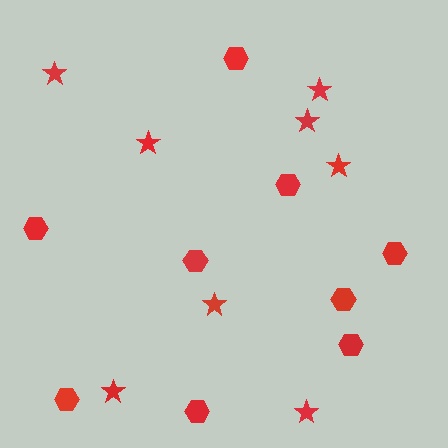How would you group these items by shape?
There are 2 groups: one group of hexagons (9) and one group of stars (8).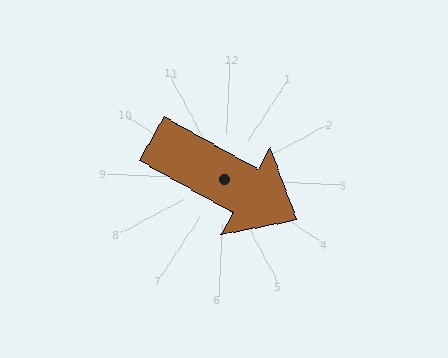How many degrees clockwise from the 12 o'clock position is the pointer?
Approximately 117 degrees.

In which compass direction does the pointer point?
Southeast.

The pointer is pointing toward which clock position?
Roughly 4 o'clock.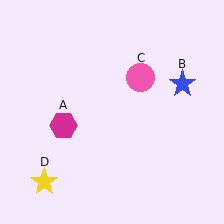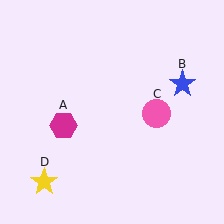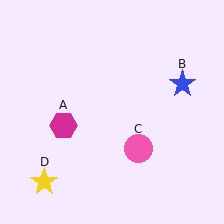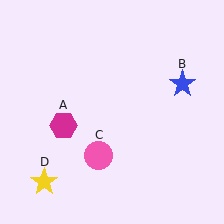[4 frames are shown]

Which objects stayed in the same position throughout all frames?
Magenta hexagon (object A) and blue star (object B) and yellow star (object D) remained stationary.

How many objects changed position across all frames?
1 object changed position: pink circle (object C).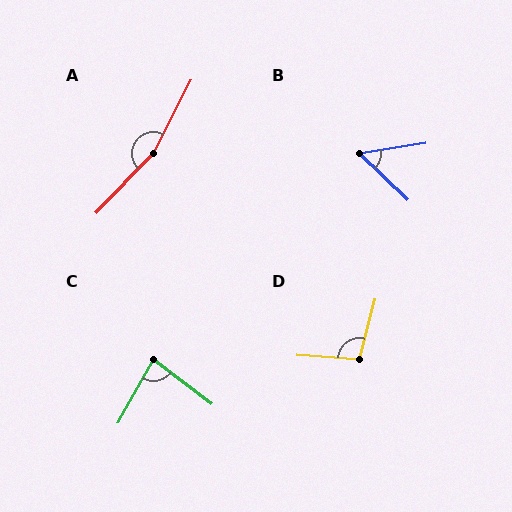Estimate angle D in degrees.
Approximately 101 degrees.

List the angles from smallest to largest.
B (53°), C (82°), D (101°), A (163°).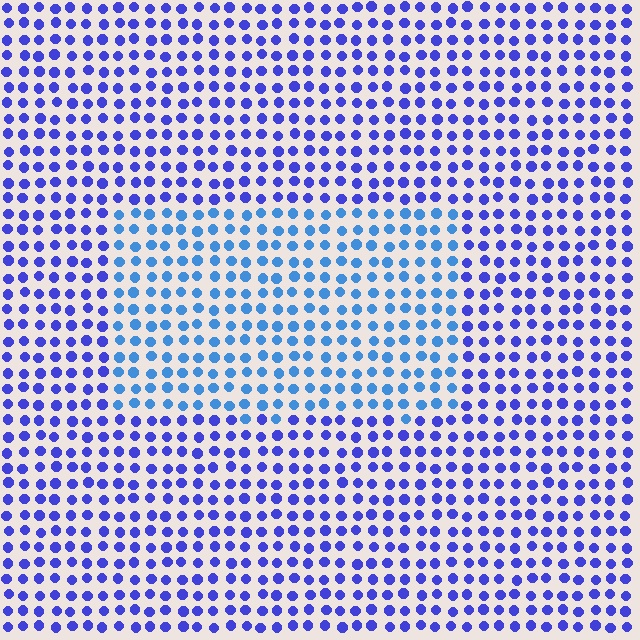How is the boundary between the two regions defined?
The boundary is defined purely by a slight shift in hue (about 30 degrees). Spacing, size, and orientation are identical on both sides.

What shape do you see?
I see a rectangle.